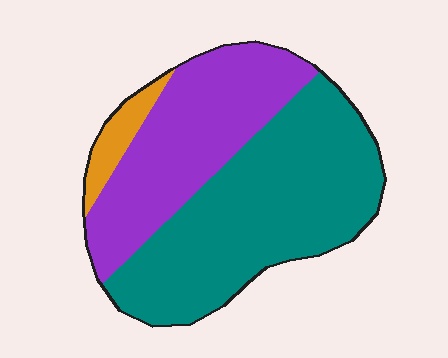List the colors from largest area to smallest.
From largest to smallest: teal, purple, orange.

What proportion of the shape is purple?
Purple covers roughly 40% of the shape.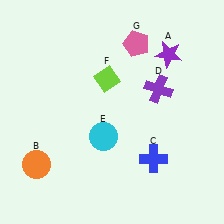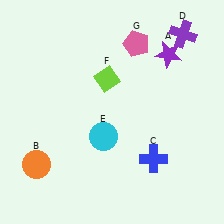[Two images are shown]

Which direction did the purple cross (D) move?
The purple cross (D) moved up.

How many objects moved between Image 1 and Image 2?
1 object moved between the two images.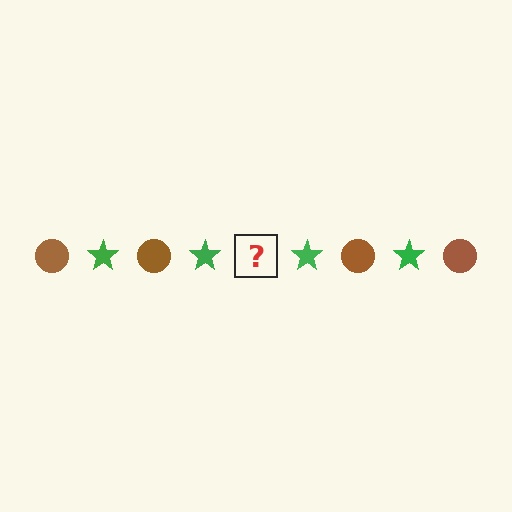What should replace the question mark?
The question mark should be replaced with a brown circle.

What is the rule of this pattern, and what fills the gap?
The rule is that the pattern alternates between brown circle and green star. The gap should be filled with a brown circle.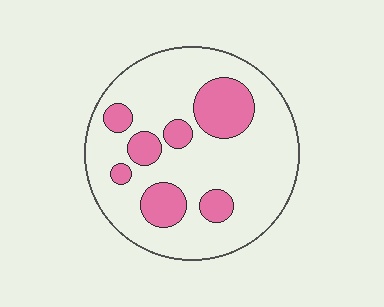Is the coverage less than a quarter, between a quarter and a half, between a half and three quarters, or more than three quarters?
Less than a quarter.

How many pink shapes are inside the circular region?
7.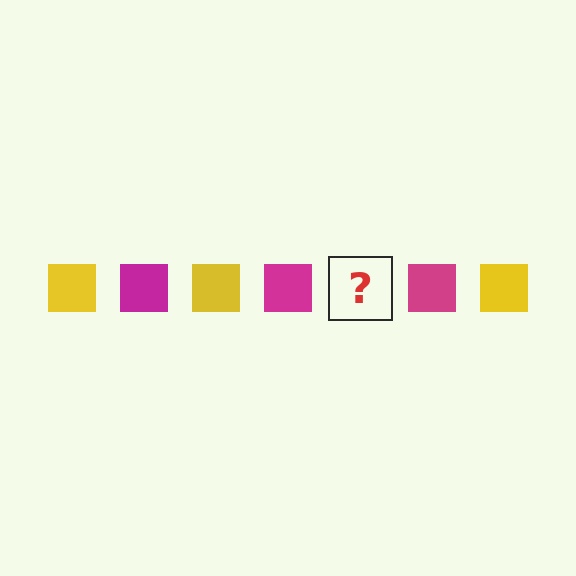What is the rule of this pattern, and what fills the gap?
The rule is that the pattern cycles through yellow, magenta squares. The gap should be filled with a yellow square.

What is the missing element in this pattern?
The missing element is a yellow square.